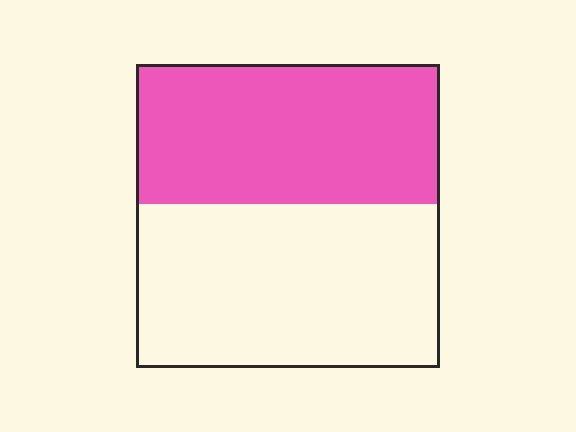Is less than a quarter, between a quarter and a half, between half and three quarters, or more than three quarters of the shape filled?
Between a quarter and a half.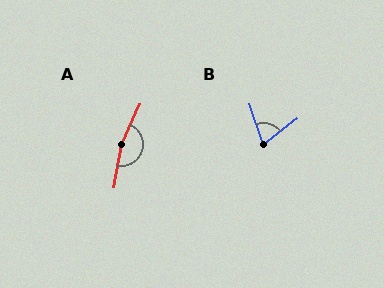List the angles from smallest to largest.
B (71°), A (165°).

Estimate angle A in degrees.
Approximately 165 degrees.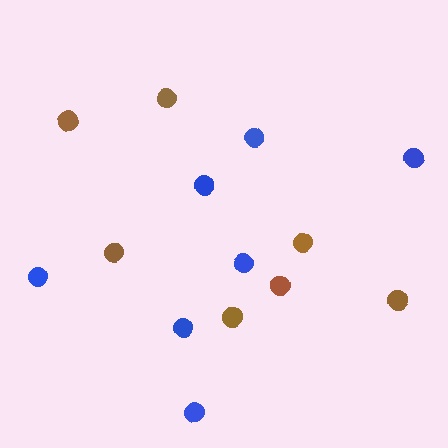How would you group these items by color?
There are 2 groups: one group of brown circles (7) and one group of blue circles (7).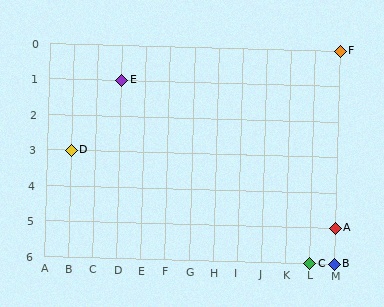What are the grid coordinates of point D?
Point D is at grid coordinates (B, 3).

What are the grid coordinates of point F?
Point F is at grid coordinates (M, 0).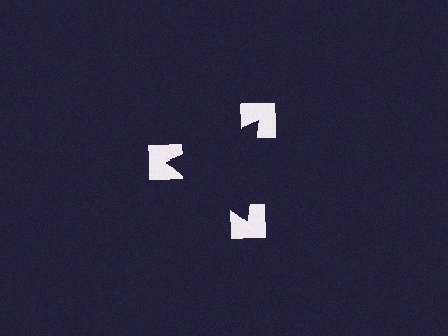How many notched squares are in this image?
There are 3 — one at each vertex of the illusory triangle.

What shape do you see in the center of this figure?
An illusory triangle — its edges are inferred from the aligned wedge cuts in the notched squares, not physically drawn.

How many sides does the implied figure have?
3 sides.